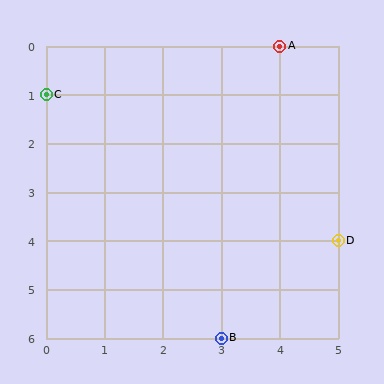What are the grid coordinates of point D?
Point D is at grid coordinates (5, 4).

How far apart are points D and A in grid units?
Points D and A are 1 column and 4 rows apart (about 4.1 grid units diagonally).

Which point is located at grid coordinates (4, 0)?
Point A is at (4, 0).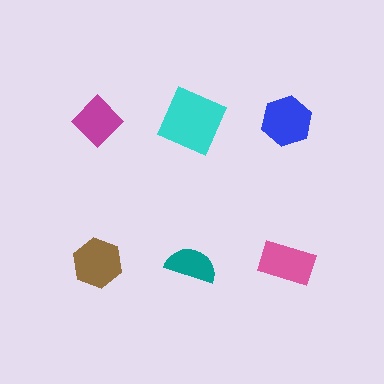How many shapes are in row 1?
3 shapes.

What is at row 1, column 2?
A cyan square.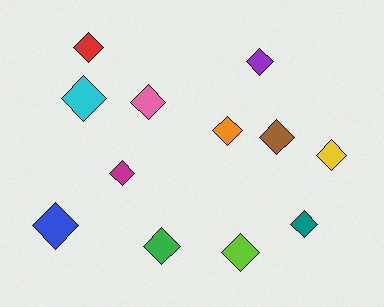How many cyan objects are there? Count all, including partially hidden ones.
There is 1 cyan object.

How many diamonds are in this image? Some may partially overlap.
There are 12 diamonds.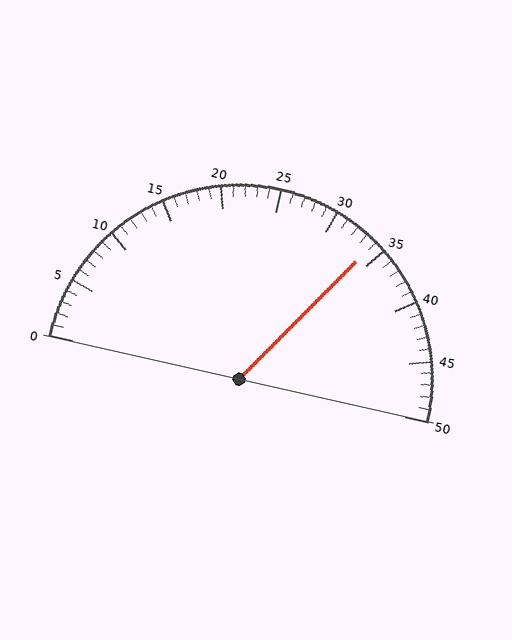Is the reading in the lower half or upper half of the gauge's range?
The reading is in the upper half of the range (0 to 50).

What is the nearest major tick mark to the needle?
The nearest major tick mark is 35.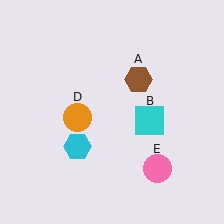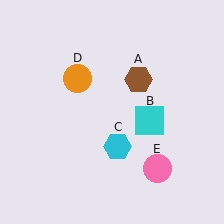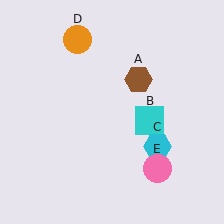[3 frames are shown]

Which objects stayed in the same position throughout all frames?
Brown hexagon (object A) and cyan square (object B) and pink circle (object E) remained stationary.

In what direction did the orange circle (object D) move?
The orange circle (object D) moved up.